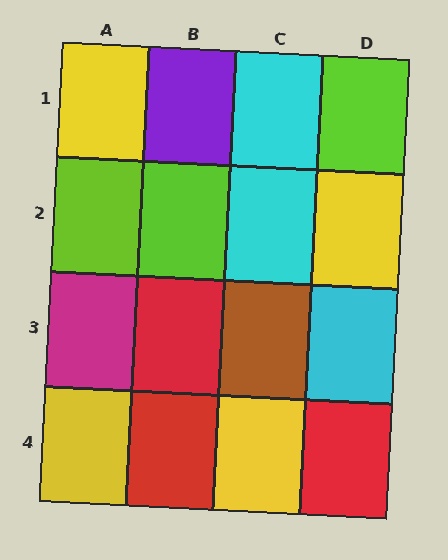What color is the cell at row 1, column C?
Cyan.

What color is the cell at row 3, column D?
Cyan.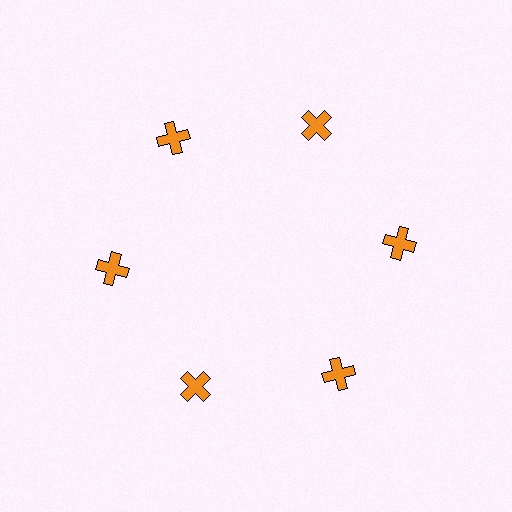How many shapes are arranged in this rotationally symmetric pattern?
There are 6 shapes, arranged in 6 groups of 1.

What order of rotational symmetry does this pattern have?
This pattern has 6-fold rotational symmetry.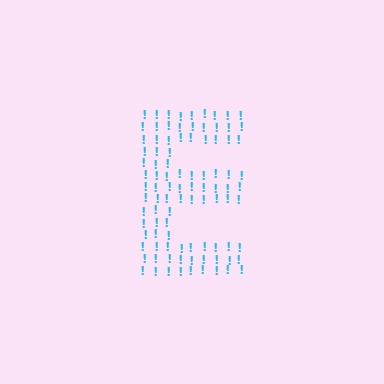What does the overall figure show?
The overall figure shows the letter E.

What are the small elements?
The small elements are exclamation marks.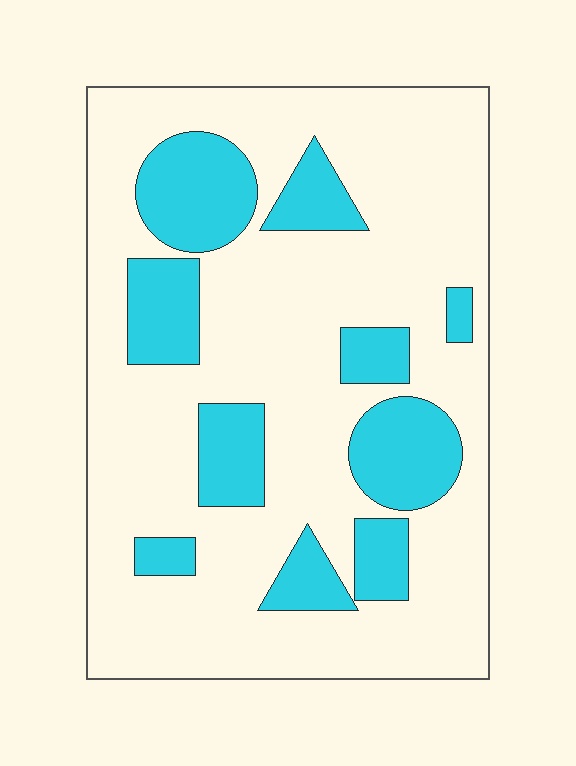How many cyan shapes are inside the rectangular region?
10.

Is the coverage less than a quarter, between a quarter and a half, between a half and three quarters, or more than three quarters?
Less than a quarter.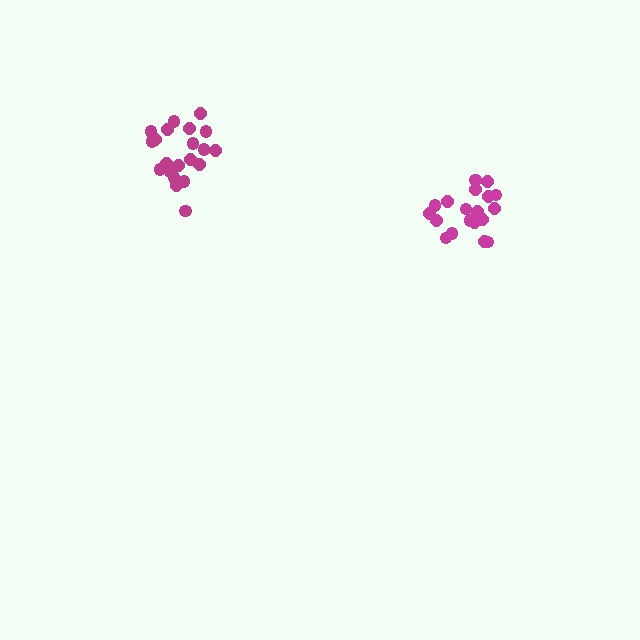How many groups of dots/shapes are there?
There are 2 groups.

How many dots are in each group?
Group 1: 20 dots, Group 2: 21 dots (41 total).